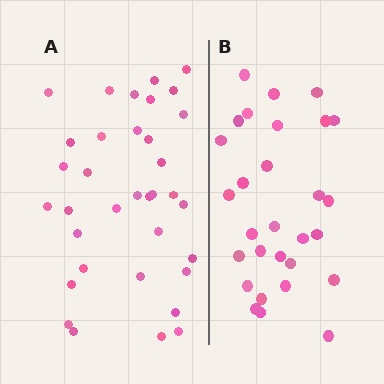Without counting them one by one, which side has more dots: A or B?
Region A (the left region) has more dots.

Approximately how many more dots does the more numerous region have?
Region A has about 6 more dots than region B.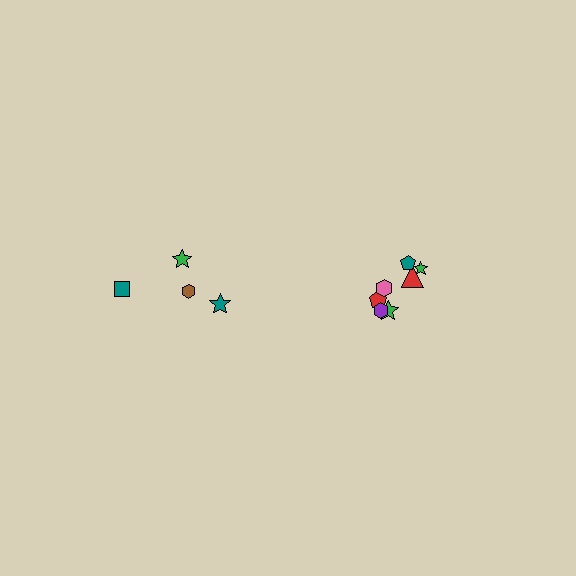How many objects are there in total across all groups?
There are 11 objects.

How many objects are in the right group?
There are 7 objects.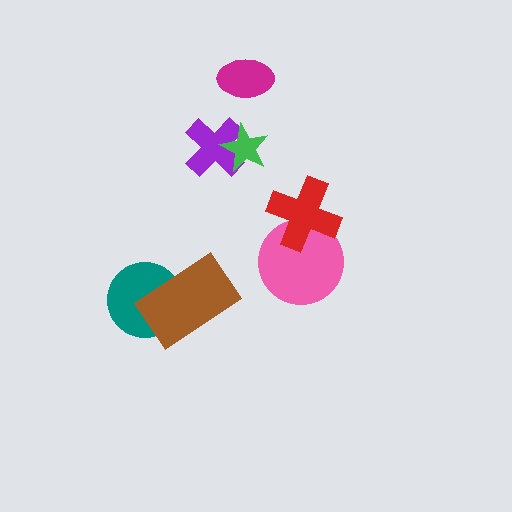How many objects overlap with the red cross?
1 object overlaps with the red cross.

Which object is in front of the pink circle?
The red cross is in front of the pink circle.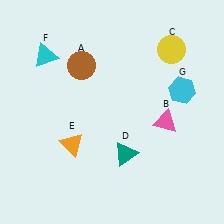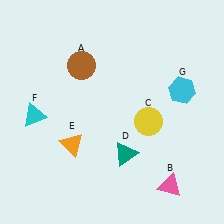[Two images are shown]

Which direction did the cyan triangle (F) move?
The cyan triangle (F) moved down.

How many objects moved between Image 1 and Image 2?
3 objects moved between the two images.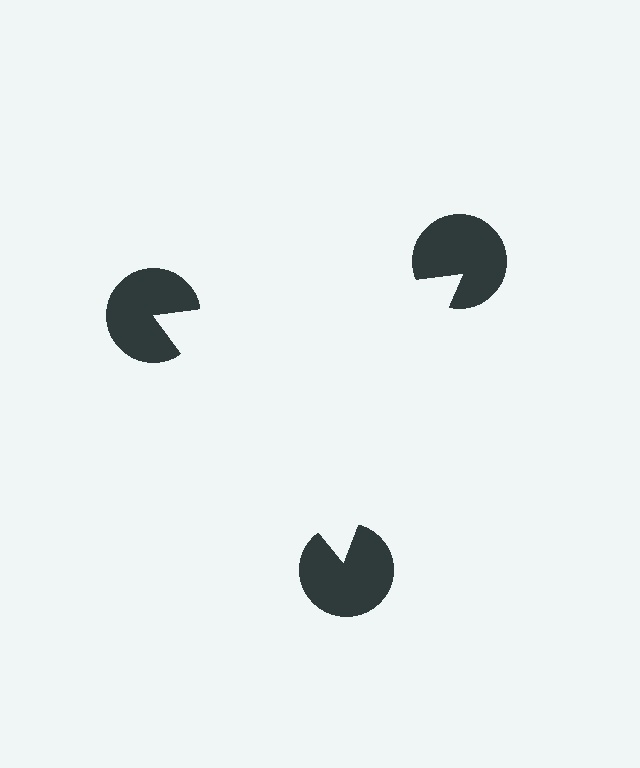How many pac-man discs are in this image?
There are 3 — one at each vertex of the illusory triangle.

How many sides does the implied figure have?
3 sides.